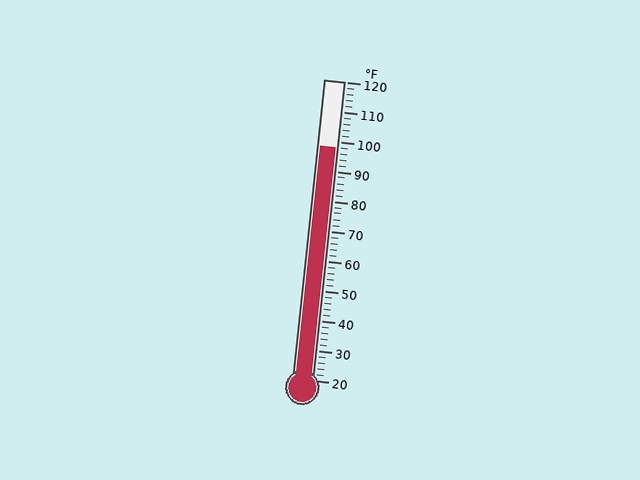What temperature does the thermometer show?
The thermometer shows approximately 98°F.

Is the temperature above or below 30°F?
The temperature is above 30°F.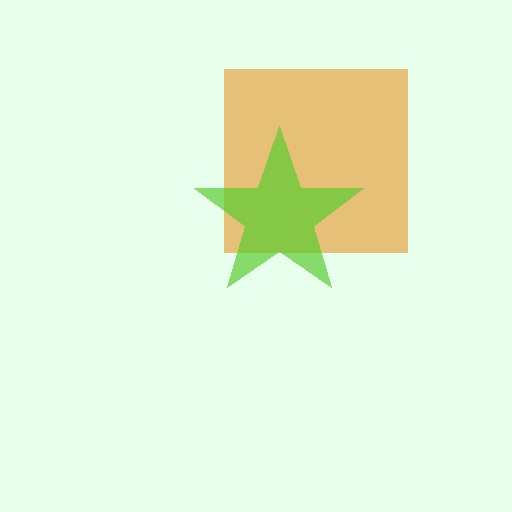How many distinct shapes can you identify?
There are 2 distinct shapes: an orange square, a lime star.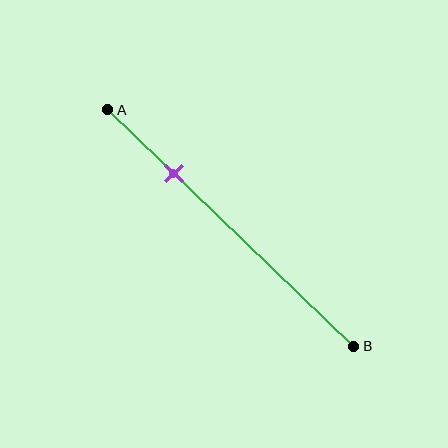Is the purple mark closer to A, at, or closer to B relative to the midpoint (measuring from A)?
The purple mark is closer to point A than the midpoint of segment AB.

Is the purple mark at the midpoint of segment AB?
No, the mark is at about 25% from A, not at the 50% midpoint.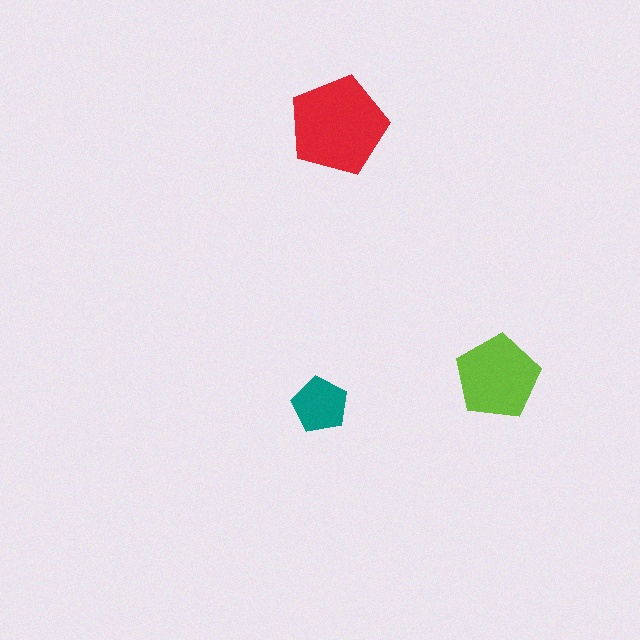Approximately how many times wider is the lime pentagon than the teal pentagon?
About 1.5 times wider.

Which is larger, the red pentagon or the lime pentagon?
The red one.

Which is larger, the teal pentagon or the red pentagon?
The red one.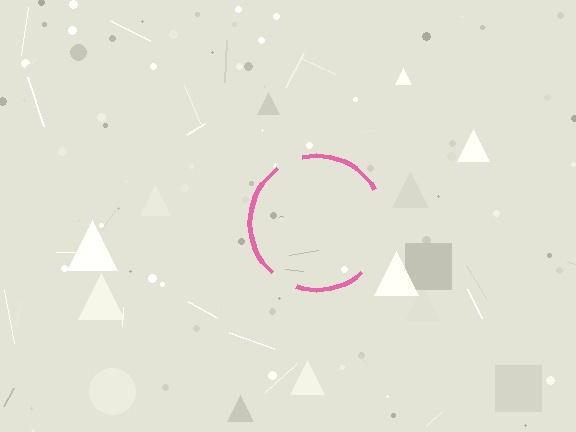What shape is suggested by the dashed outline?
The dashed outline suggests a circle.